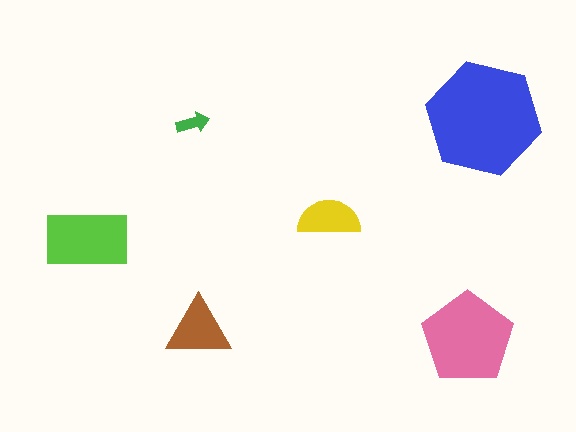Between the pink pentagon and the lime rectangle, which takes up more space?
The pink pentagon.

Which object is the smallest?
The green arrow.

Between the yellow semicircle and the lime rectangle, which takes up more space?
The lime rectangle.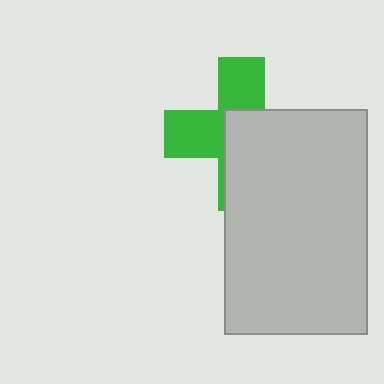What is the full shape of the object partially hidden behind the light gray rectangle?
The partially hidden object is a green cross.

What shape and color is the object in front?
The object in front is a light gray rectangle.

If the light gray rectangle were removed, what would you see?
You would see the complete green cross.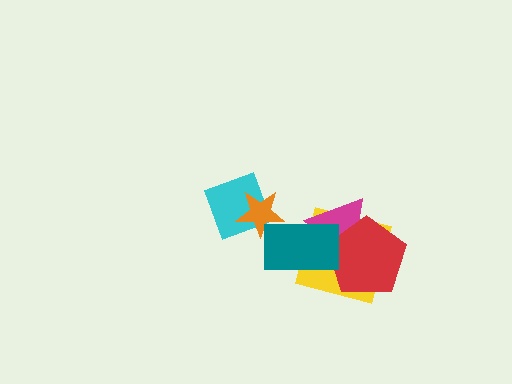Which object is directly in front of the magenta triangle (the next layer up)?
The red pentagon is directly in front of the magenta triangle.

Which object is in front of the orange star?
The teal rectangle is in front of the orange star.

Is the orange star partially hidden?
Yes, it is partially covered by another shape.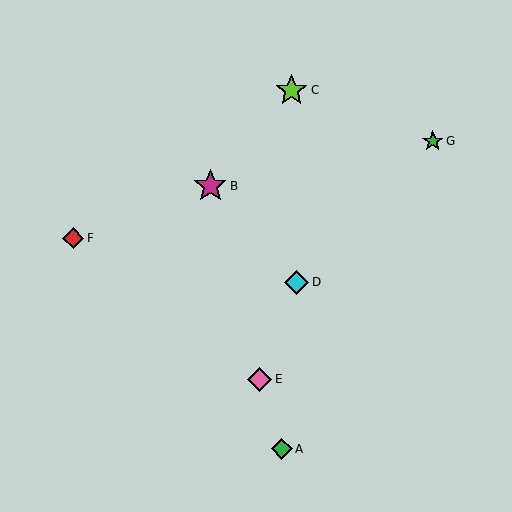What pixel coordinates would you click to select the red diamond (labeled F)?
Click at (73, 238) to select the red diamond F.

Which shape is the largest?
The magenta star (labeled B) is the largest.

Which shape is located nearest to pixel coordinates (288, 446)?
The green diamond (labeled A) at (282, 449) is nearest to that location.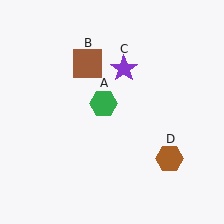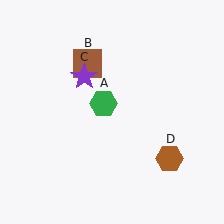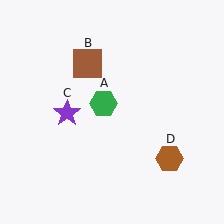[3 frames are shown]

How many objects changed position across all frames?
1 object changed position: purple star (object C).